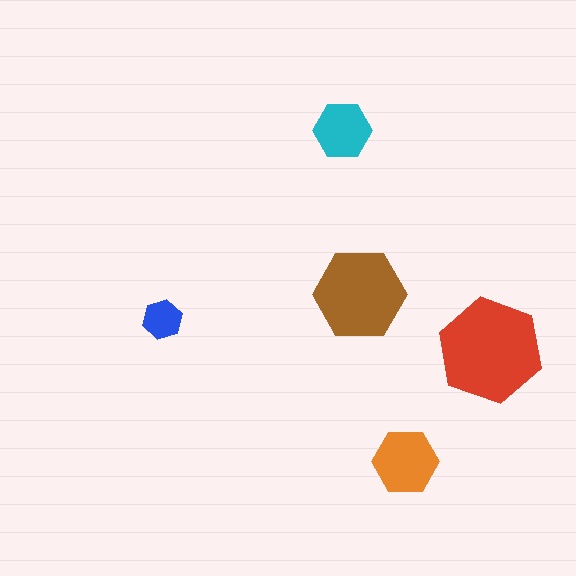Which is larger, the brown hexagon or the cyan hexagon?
The brown one.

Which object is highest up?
The cyan hexagon is topmost.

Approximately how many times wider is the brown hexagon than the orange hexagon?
About 1.5 times wider.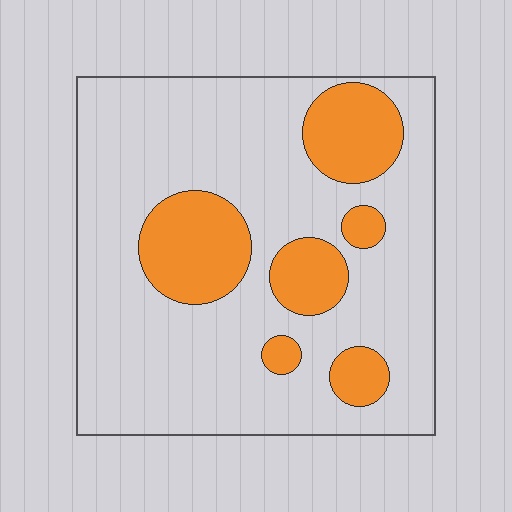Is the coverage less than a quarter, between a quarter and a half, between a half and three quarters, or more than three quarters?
Less than a quarter.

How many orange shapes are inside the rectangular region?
6.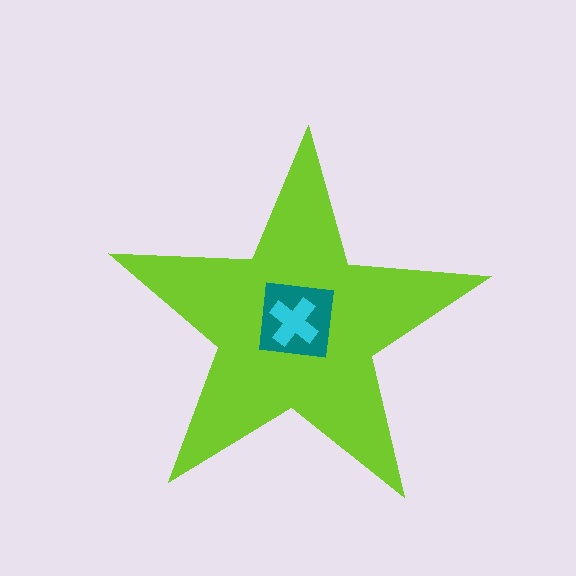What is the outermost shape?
The lime star.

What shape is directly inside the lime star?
The teal square.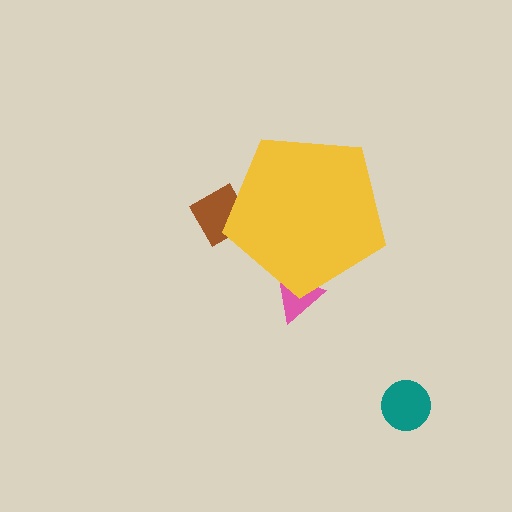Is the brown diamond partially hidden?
Yes, the brown diamond is partially hidden behind the yellow pentagon.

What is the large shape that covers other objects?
A yellow pentagon.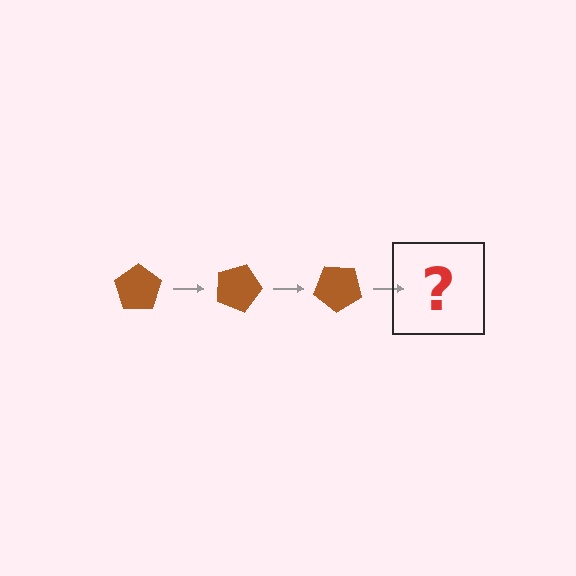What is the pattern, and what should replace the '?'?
The pattern is that the pentagon rotates 20 degrees each step. The '?' should be a brown pentagon rotated 60 degrees.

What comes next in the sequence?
The next element should be a brown pentagon rotated 60 degrees.